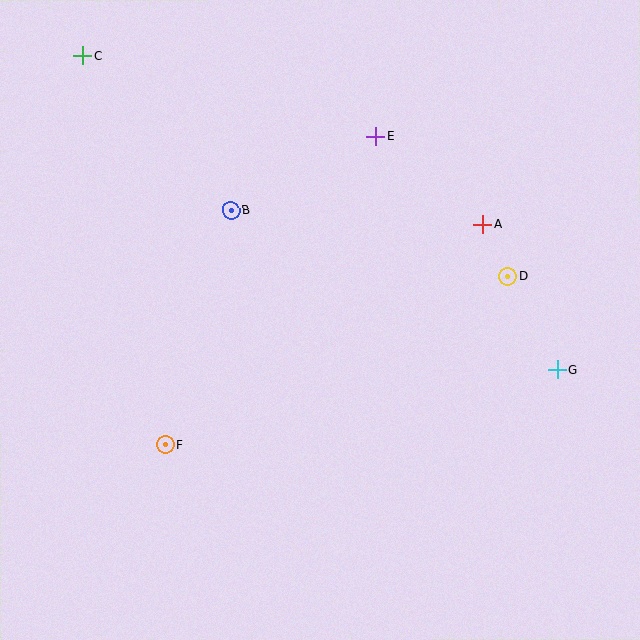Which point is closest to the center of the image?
Point B at (231, 211) is closest to the center.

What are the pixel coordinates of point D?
Point D is at (507, 276).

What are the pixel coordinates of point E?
Point E is at (376, 136).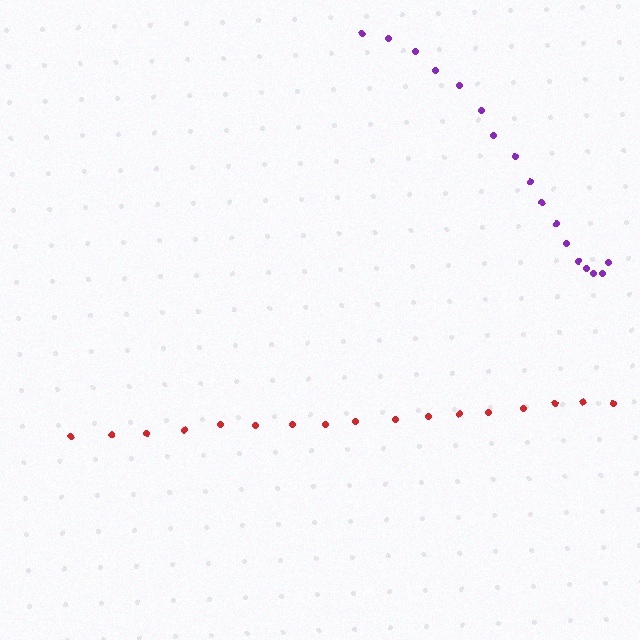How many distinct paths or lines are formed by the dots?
There are 2 distinct paths.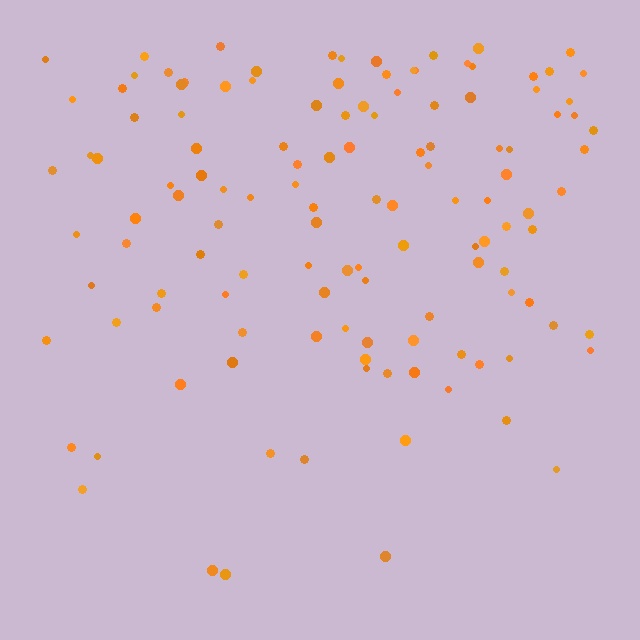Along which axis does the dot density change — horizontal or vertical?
Vertical.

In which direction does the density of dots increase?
From bottom to top, with the top side densest.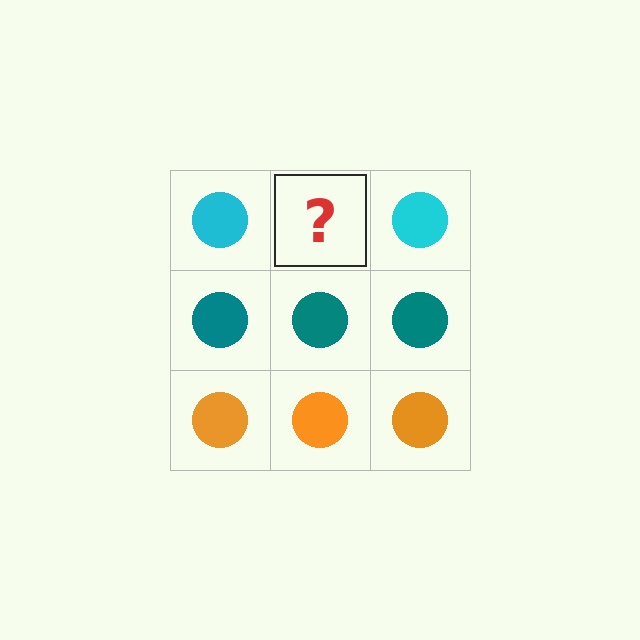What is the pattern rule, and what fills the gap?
The rule is that each row has a consistent color. The gap should be filled with a cyan circle.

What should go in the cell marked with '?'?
The missing cell should contain a cyan circle.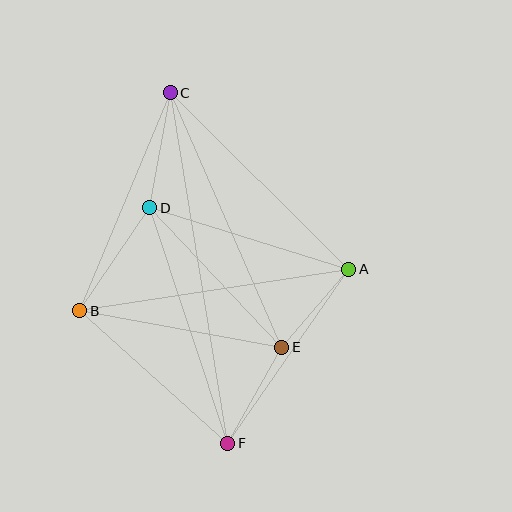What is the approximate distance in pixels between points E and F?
The distance between E and F is approximately 110 pixels.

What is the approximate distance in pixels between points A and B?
The distance between A and B is approximately 273 pixels.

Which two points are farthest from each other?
Points C and F are farthest from each other.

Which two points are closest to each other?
Points A and E are closest to each other.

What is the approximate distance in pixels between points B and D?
The distance between B and D is approximately 125 pixels.